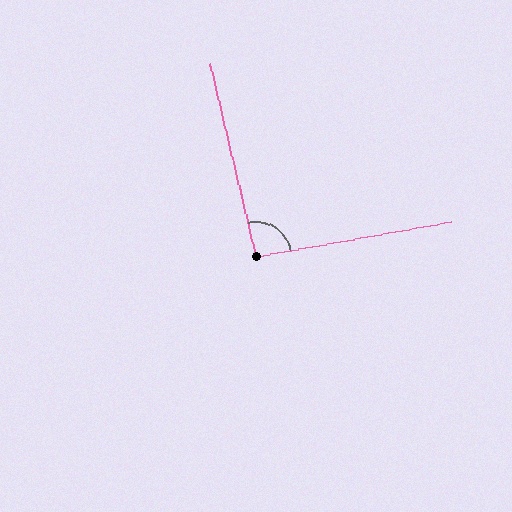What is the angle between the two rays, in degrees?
Approximately 93 degrees.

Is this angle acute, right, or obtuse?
It is approximately a right angle.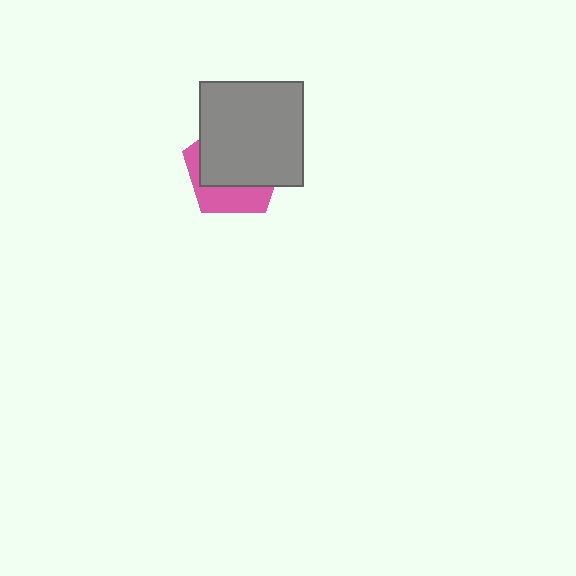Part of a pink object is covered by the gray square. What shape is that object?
It is a pentagon.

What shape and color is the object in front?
The object in front is a gray square.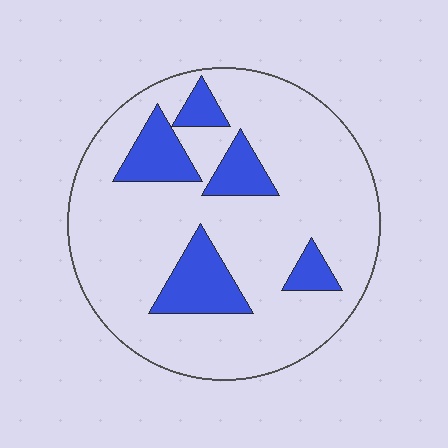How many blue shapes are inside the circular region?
5.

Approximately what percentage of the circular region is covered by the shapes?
Approximately 20%.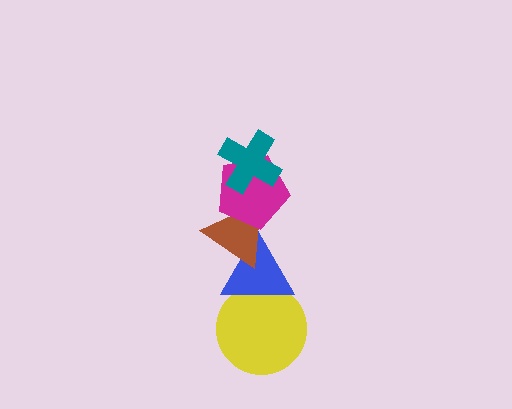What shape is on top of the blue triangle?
The brown triangle is on top of the blue triangle.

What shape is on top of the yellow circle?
The blue triangle is on top of the yellow circle.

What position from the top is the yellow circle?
The yellow circle is 5th from the top.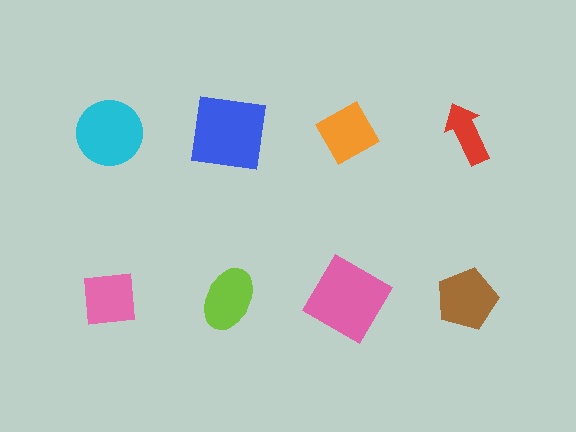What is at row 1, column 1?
A cyan circle.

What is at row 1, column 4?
A red arrow.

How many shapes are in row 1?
4 shapes.